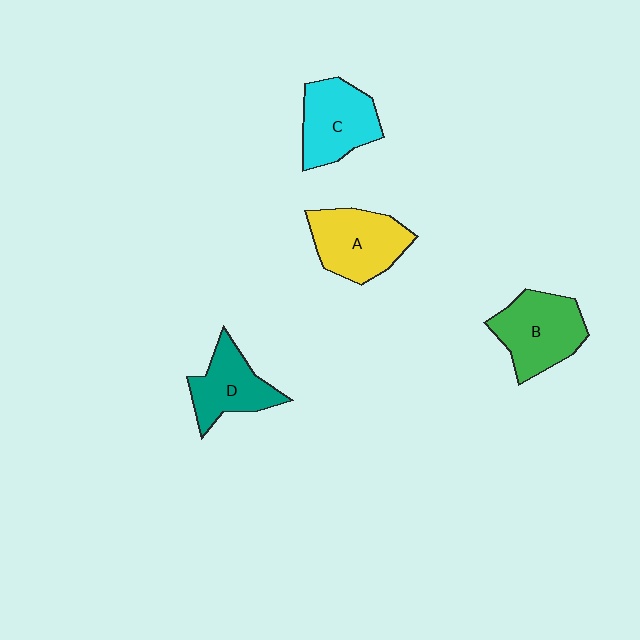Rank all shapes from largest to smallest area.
From largest to smallest: B (green), A (yellow), C (cyan), D (teal).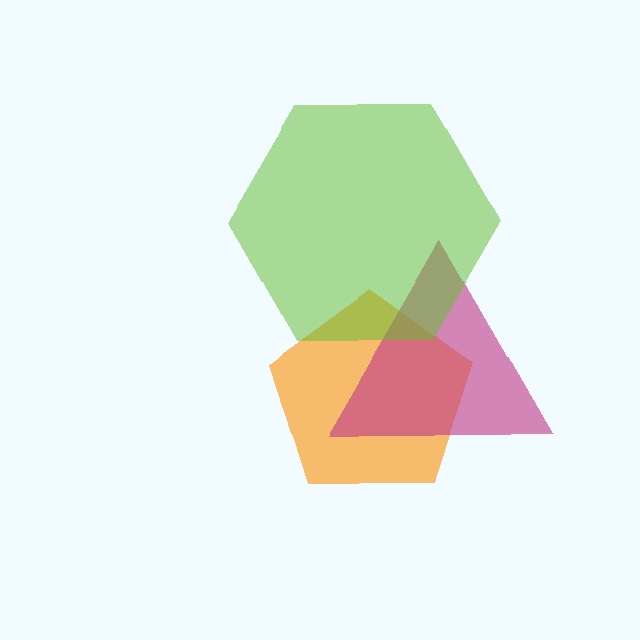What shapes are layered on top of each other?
The layered shapes are: an orange pentagon, a magenta triangle, a lime hexagon.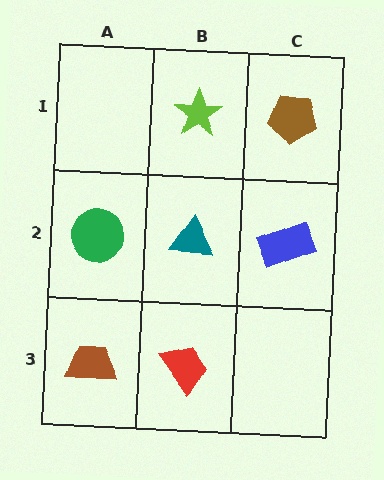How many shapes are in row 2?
3 shapes.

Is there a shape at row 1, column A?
No, that cell is empty.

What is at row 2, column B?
A teal triangle.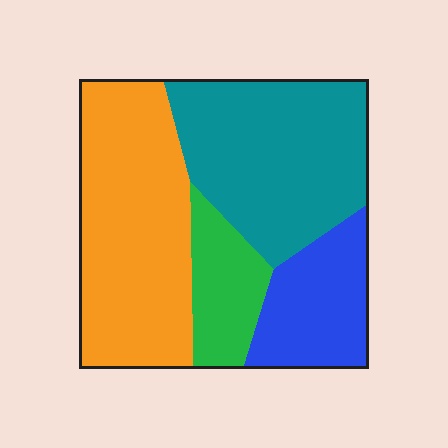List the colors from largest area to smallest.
From largest to smallest: orange, teal, blue, green.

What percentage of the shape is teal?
Teal takes up about one third (1/3) of the shape.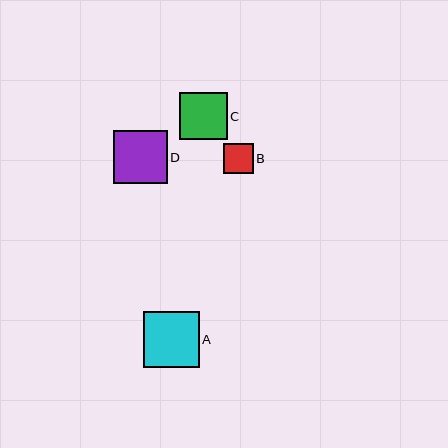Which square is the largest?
Square A is the largest with a size of approximately 56 pixels.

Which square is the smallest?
Square B is the smallest with a size of approximately 29 pixels.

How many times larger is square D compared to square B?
Square D is approximately 1.8 times the size of square B.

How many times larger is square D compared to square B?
Square D is approximately 1.8 times the size of square B.